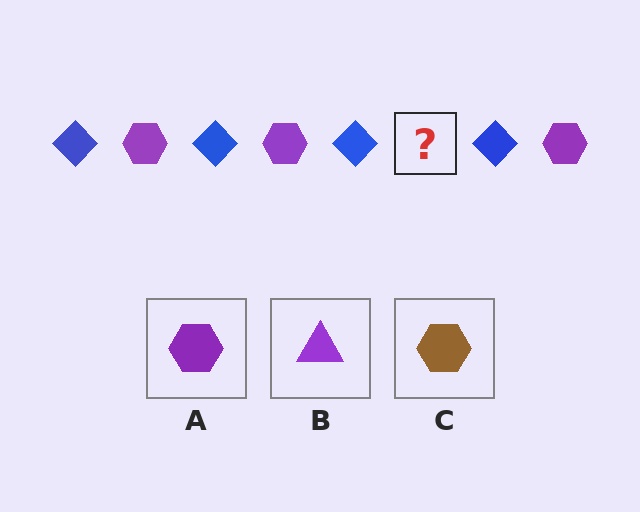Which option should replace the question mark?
Option A.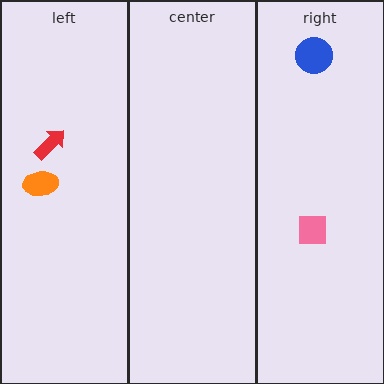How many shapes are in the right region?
2.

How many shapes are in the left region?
2.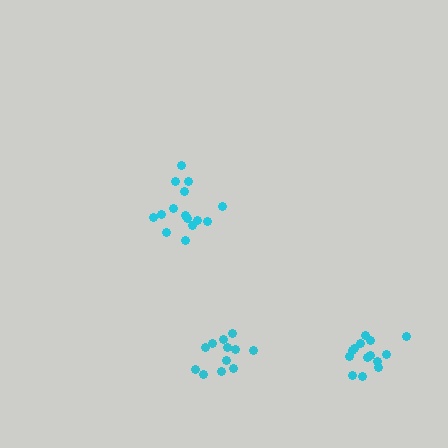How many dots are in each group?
Group 1: 15 dots, Group 2: 12 dots, Group 3: 14 dots (41 total).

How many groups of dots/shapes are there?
There are 3 groups.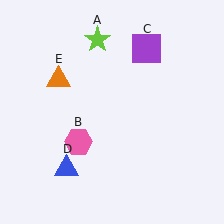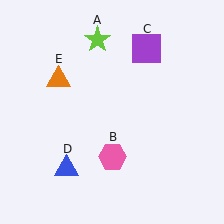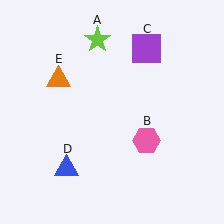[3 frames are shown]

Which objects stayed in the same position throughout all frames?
Lime star (object A) and purple square (object C) and blue triangle (object D) and orange triangle (object E) remained stationary.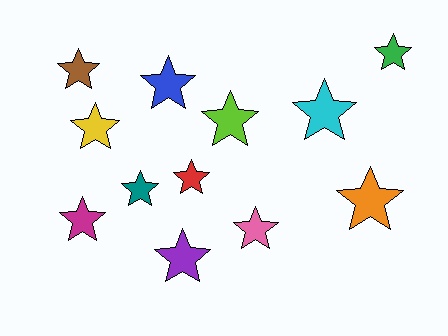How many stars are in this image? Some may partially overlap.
There are 12 stars.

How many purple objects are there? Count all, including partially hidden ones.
There is 1 purple object.